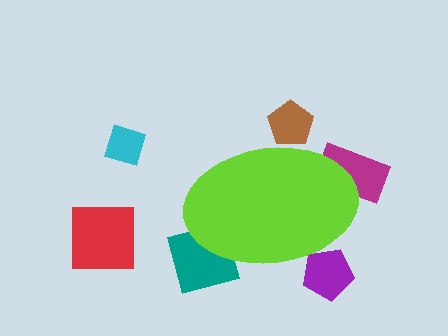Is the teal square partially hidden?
Yes, the teal square is partially hidden behind the lime ellipse.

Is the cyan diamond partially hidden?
No, the cyan diamond is fully visible.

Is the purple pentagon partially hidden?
Yes, the purple pentagon is partially hidden behind the lime ellipse.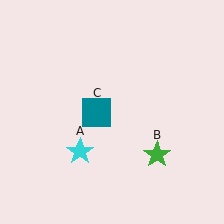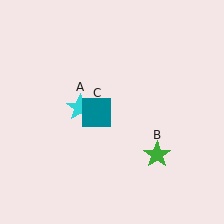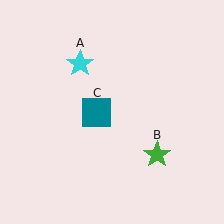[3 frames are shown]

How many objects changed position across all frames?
1 object changed position: cyan star (object A).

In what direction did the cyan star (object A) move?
The cyan star (object A) moved up.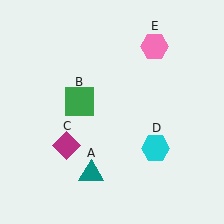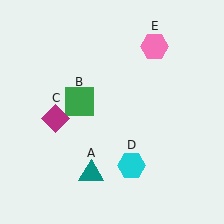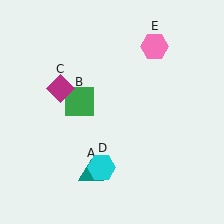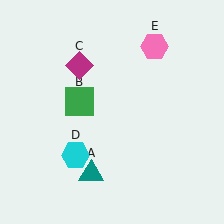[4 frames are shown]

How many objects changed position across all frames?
2 objects changed position: magenta diamond (object C), cyan hexagon (object D).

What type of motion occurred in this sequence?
The magenta diamond (object C), cyan hexagon (object D) rotated clockwise around the center of the scene.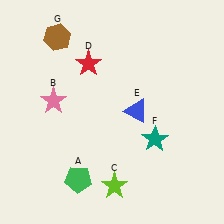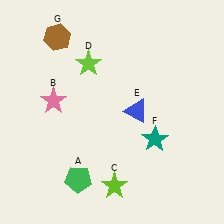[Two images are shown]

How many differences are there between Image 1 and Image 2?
There is 1 difference between the two images.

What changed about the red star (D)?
In Image 1, D is red. In Image 2, it changed to lime.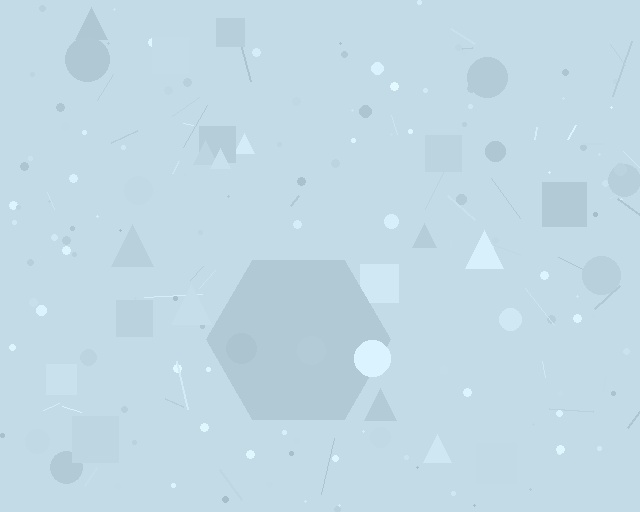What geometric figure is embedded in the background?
A hexagon is embedded in the background.